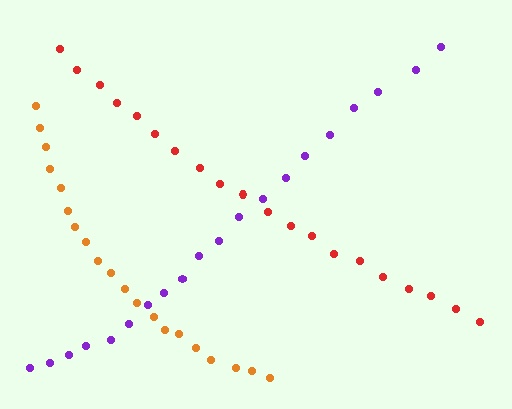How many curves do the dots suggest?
There are 3 distinct paths.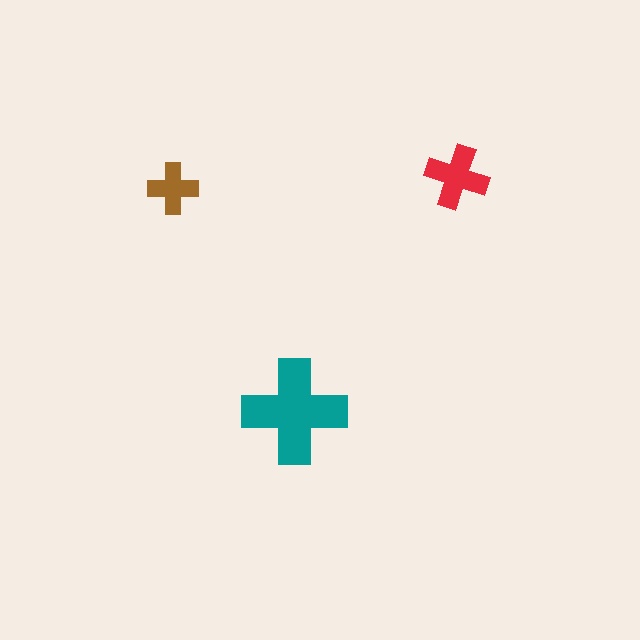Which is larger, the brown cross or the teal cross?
The teal one.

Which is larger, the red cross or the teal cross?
The teal one.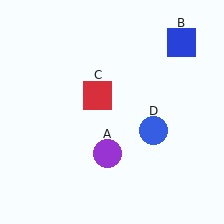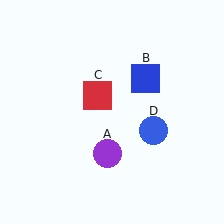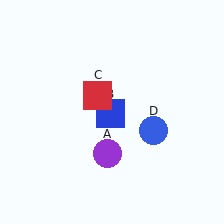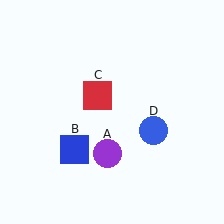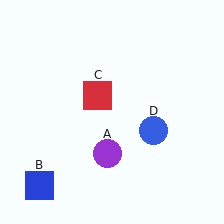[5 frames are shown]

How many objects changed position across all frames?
1 object changed position: blue square (object B).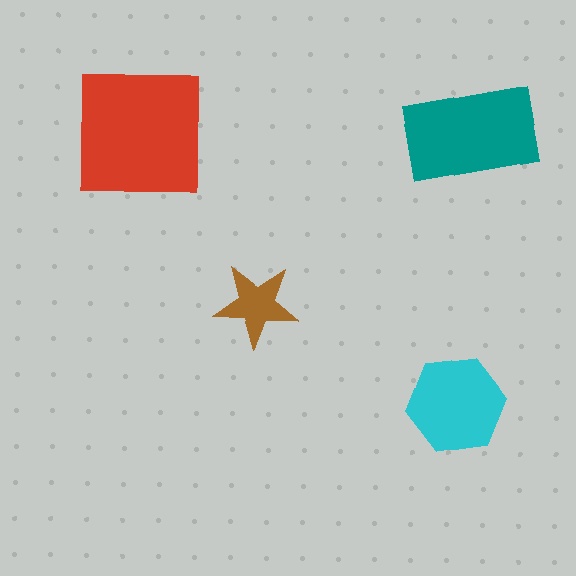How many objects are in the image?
There are 4 objects in the image.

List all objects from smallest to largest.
The brown star, the cyan hexagon, the teal rectangle, the red square.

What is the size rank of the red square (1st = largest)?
1st.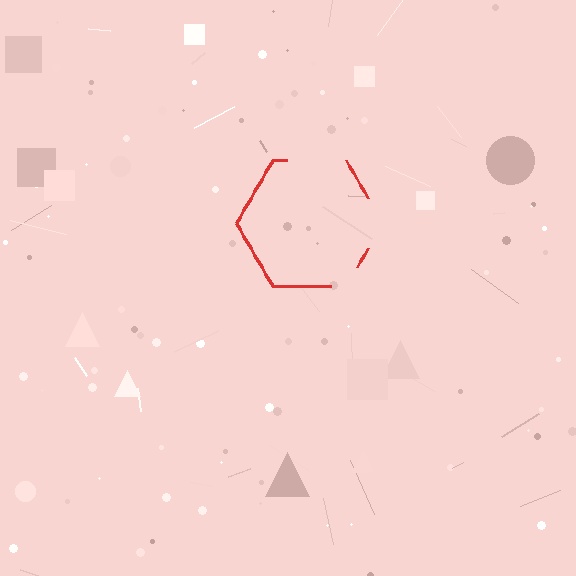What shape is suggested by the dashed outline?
The dashed outline suggests a hexagon.